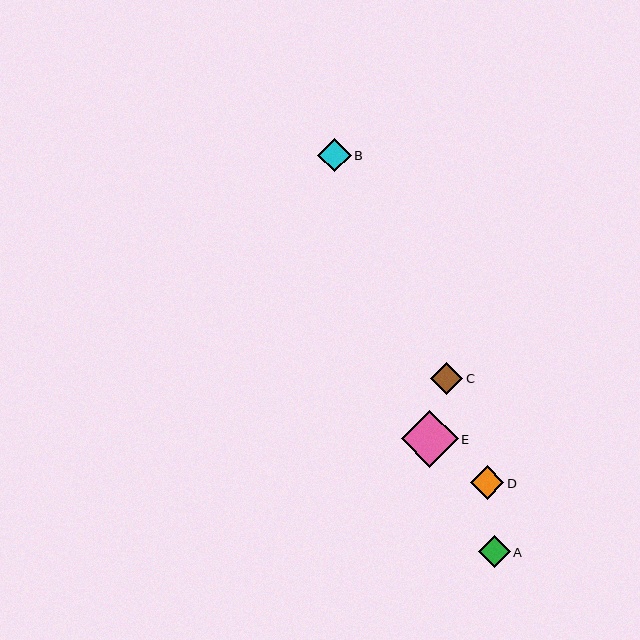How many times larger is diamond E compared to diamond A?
Diamond E is approximately 1.8 times the size of diamond A.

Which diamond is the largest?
Diamond E is the largest with a size of approximately 57 pixels.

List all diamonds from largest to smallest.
From largest to smallest: E, D, B, C, A.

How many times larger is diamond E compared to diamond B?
Diamond E is approximately 1.7 times the size of diamond B.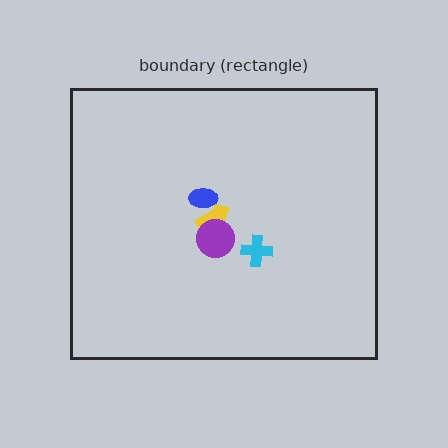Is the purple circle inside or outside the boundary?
Inside.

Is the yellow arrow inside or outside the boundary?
Inside.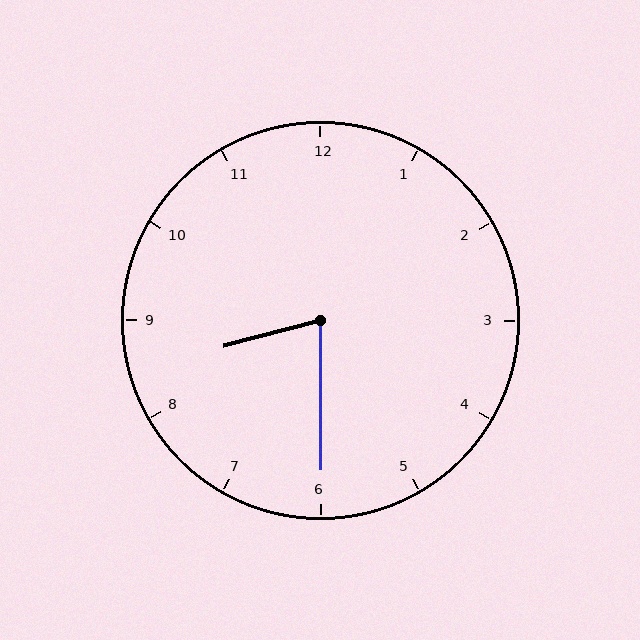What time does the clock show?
8:30.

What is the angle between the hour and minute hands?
Approximately 75 degrees.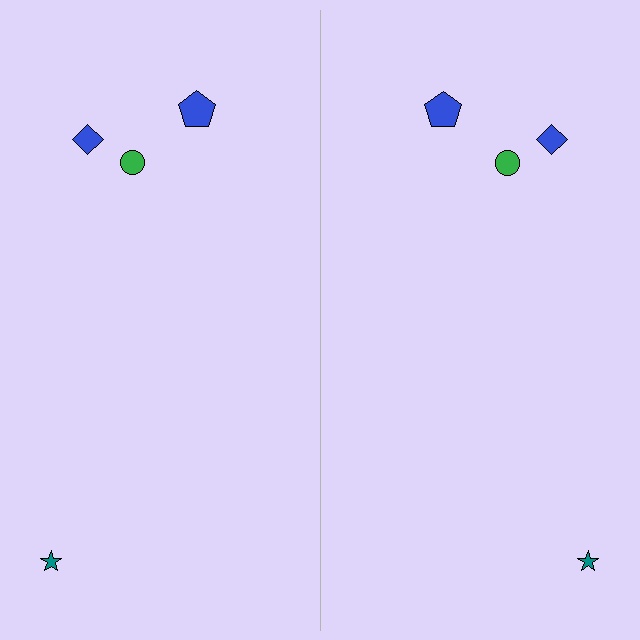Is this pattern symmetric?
Yes, this pattern has bilateral (reflection) symmetry.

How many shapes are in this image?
There are 8 shapes in this image.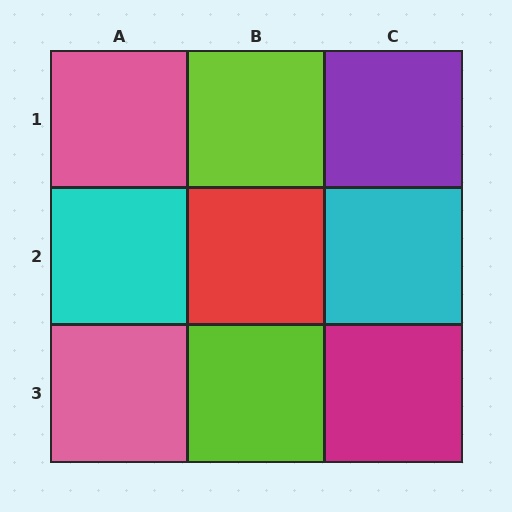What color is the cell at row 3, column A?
Pink.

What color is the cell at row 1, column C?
Purple.